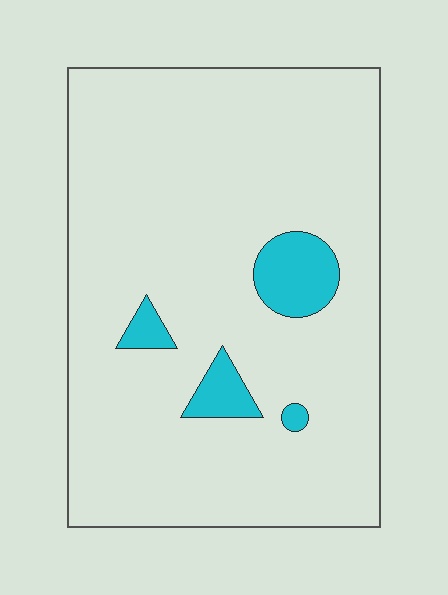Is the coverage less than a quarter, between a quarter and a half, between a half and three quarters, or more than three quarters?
Less than a quarter.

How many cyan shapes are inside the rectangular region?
4.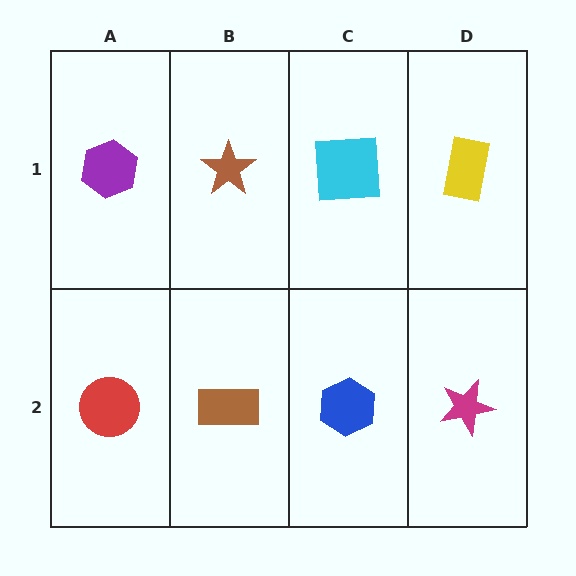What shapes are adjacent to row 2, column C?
A cyan square (row 1, column C), a brown rectangle (row 2, column B), a magenta star (row 2, column D).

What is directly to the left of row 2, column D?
A blue hexagon.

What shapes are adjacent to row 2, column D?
A yellow rectangle (row 1, column D), a blue hexagon (row 2, column C).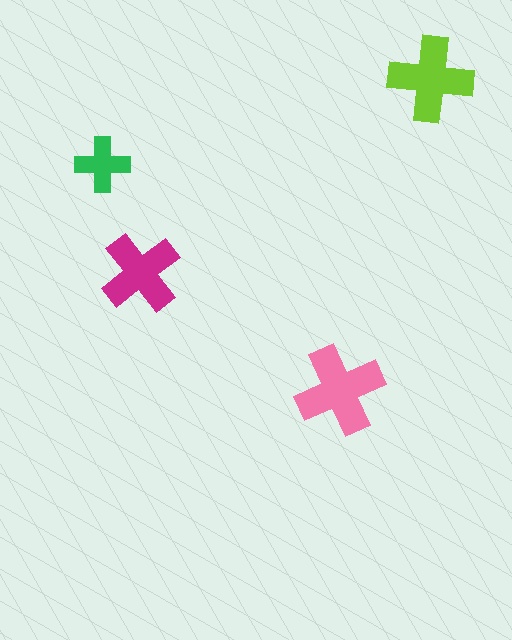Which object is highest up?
The lime cross is topmost.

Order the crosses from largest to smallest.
the pink one, the lime one, the magenta one, the green one.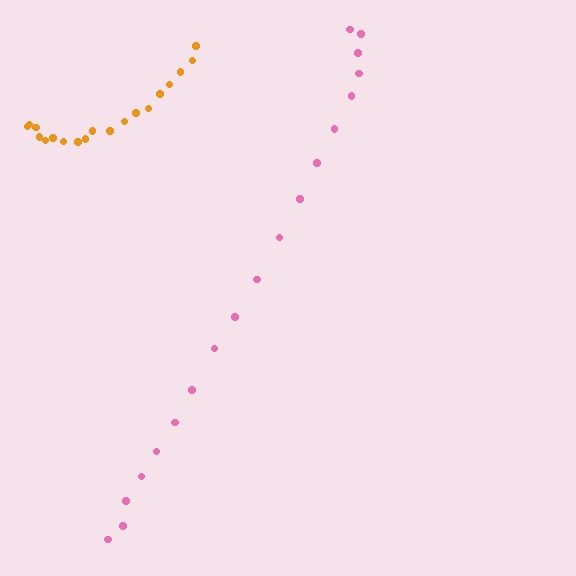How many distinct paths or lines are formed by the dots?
There are 2 distinct paths.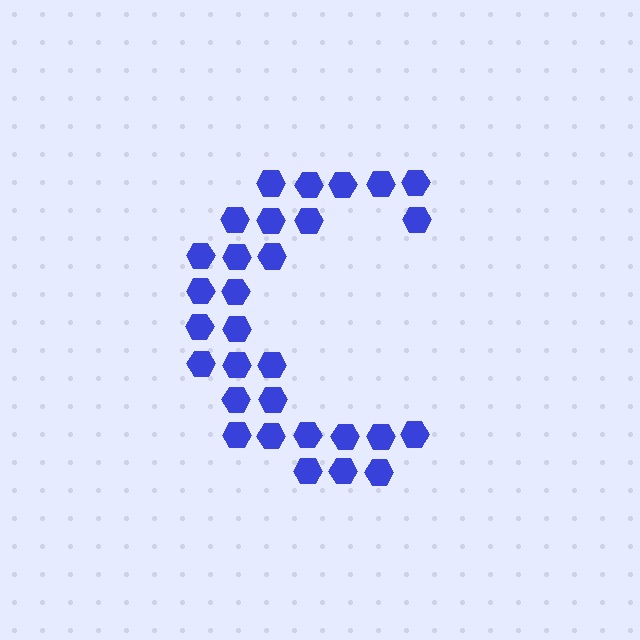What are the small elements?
The small elements are hexagons.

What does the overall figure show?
The overall figure shows the letter C.